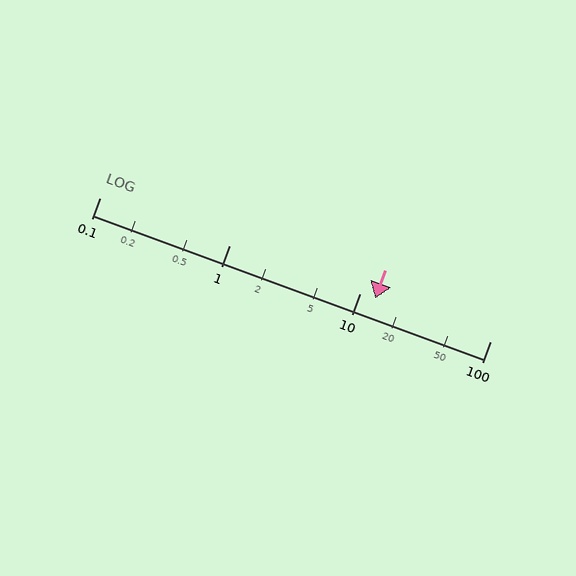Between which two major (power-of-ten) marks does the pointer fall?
The pointer is between 10 and 100.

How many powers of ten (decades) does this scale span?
The scale spans 3 decades, from 0.1 to 100.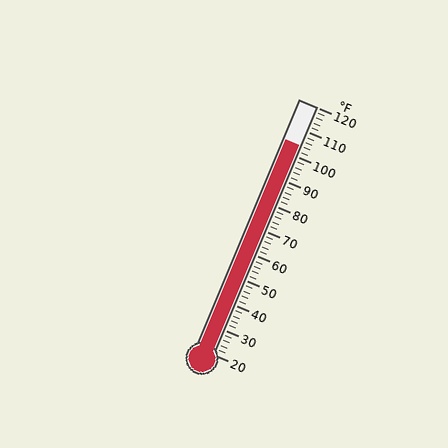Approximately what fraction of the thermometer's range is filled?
The thermometer is filled to approximately 85% of its range.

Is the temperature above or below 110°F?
The temperature is below 110°F.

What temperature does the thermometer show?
The thermometer shows approximately 104°F.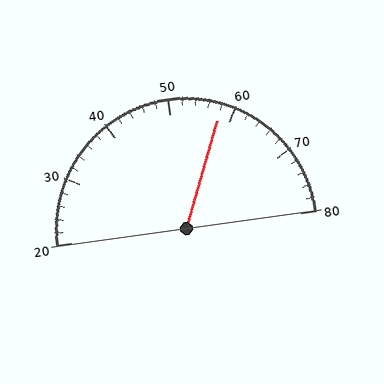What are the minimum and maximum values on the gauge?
The gauge ranges from 20 to 80.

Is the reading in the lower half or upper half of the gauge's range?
The reading is in the upper half of the range (20 to 80).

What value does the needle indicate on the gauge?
The needle indicates approximately 58.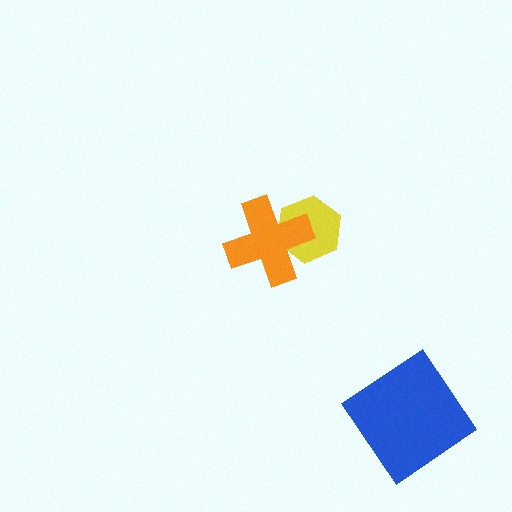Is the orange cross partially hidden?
No, no other shape covers it.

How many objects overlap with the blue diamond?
0 objects overlap with the blue diamond.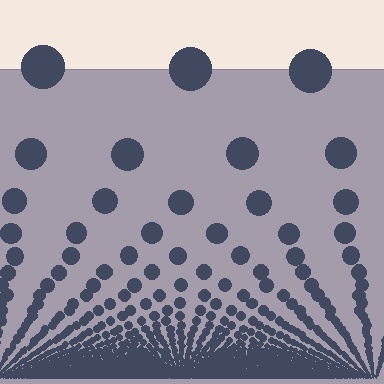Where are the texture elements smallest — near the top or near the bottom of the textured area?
Near the bottom.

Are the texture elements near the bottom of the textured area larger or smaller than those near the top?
Smaller. The gradient is inverted — elements near the bottom are smaller and denser.